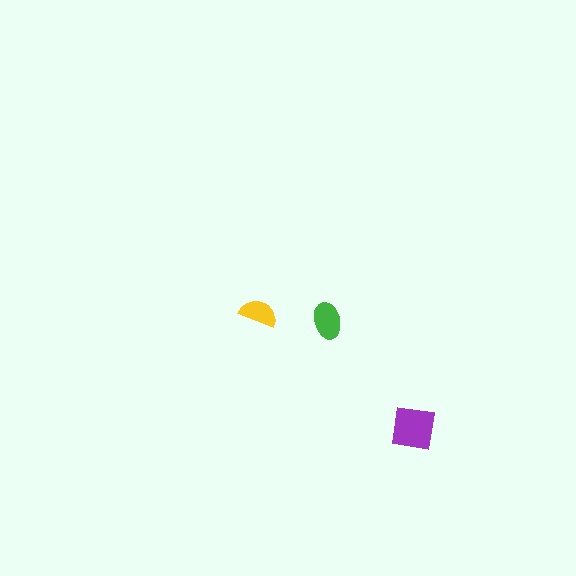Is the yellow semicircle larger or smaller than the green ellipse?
Smaller.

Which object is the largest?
The purple square.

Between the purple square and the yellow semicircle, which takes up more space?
The purple square.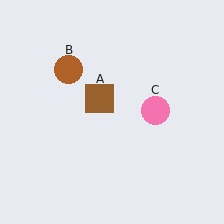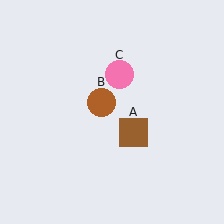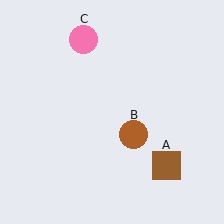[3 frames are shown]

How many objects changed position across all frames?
3 objects changed position: brown square (object A), brown circle (object B), pink circle (object C).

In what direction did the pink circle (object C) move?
The pink circle (object C) moved up and to the left.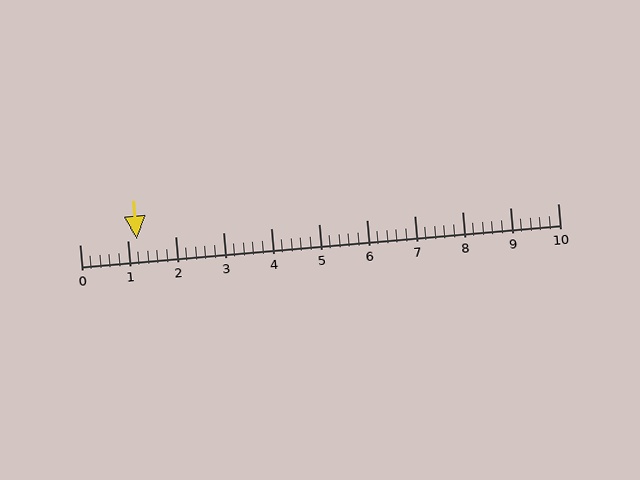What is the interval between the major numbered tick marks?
The major tick marks are spaced 1 units apart.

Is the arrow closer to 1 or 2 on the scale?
The arrow is closer to 1.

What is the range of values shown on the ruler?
The ruler shows values from 0 to 10.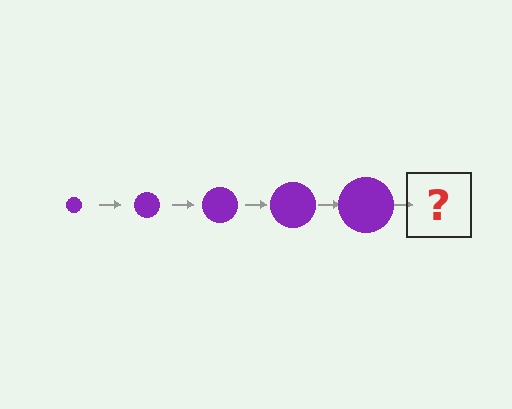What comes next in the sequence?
The next element should be a purple circle, larger than the previous one.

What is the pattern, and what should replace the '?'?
The pattern is that the circle gets progressively larger each step. The '?' should be a purple circle, larger than the previous one.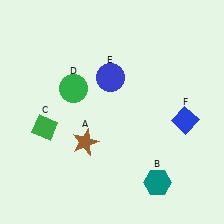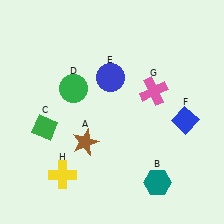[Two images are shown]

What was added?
A pink cross (G), a yellow cross (H) were added in Image 2.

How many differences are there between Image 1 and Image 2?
There are 2 differences between the two images.